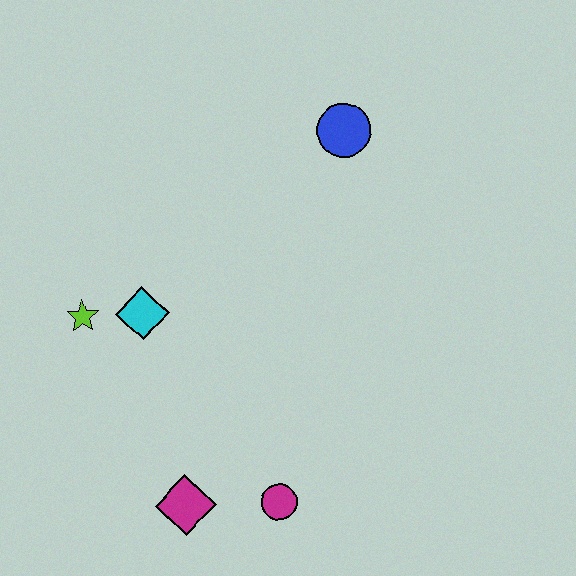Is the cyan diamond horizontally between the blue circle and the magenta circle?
No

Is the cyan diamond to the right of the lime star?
Yes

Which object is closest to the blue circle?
The cyan diamond is closest to the blue circle.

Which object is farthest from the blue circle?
The magenta diamond is farthest from the blue circle.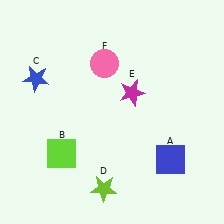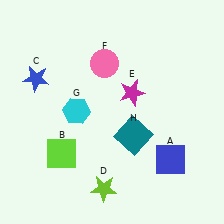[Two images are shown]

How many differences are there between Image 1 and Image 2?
There are 2 differences between the two images.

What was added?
A cyan hexagon (G), a teal square (H) were added in Image 2.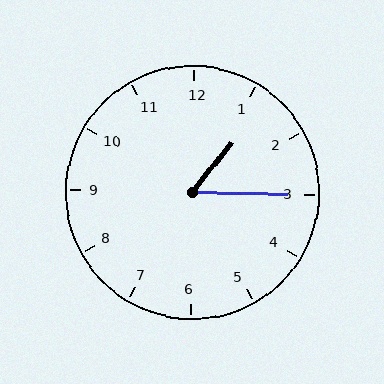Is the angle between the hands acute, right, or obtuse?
It is acute.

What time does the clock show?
1:15.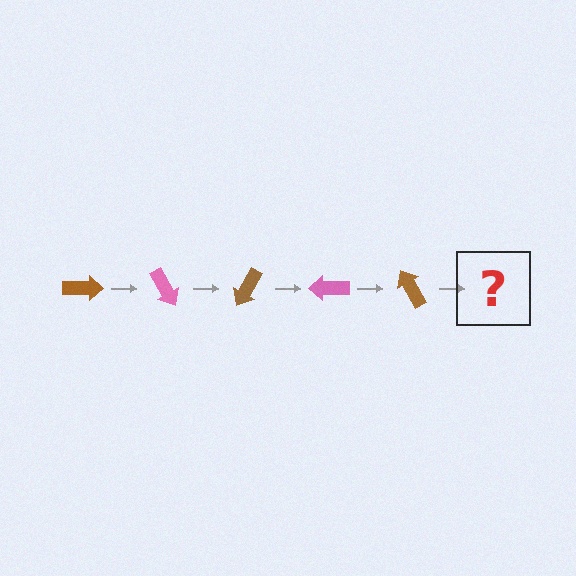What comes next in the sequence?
The next element should be a pink arrow, rotated 300 degrees from the start.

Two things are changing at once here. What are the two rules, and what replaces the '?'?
The two rules are that it rotates 60 degrees each step and the color cycles through brown and pink. The '?' should be a pink arrow, rotated 300 degrees from the start.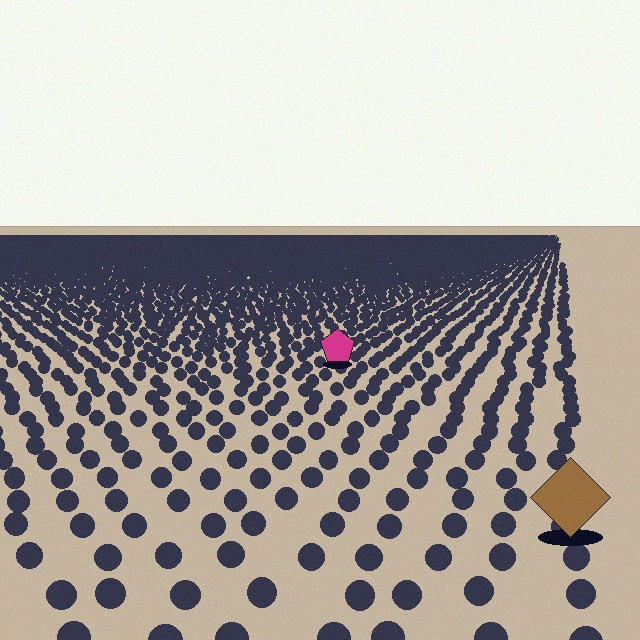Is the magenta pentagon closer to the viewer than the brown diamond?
No. The brown diamond is closer — you can tell from the texture gradient: the ground texture is coarser near it.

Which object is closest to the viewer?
The brown diamond is closest. The texture marks near it are larger and more spread out.